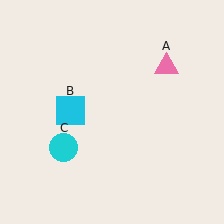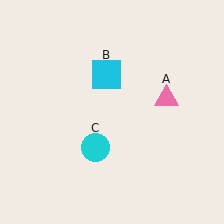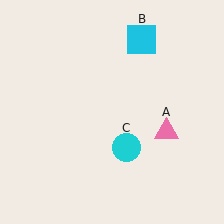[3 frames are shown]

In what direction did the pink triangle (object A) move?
The pink triangle (object A) moved down.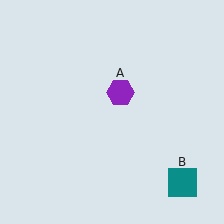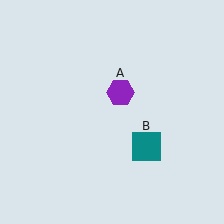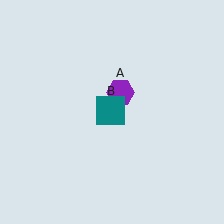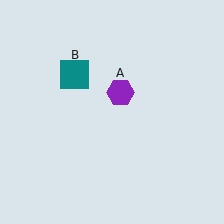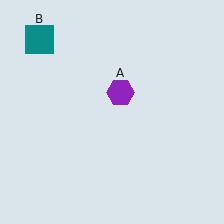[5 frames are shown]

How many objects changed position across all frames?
1 object changed position: teal square (object B).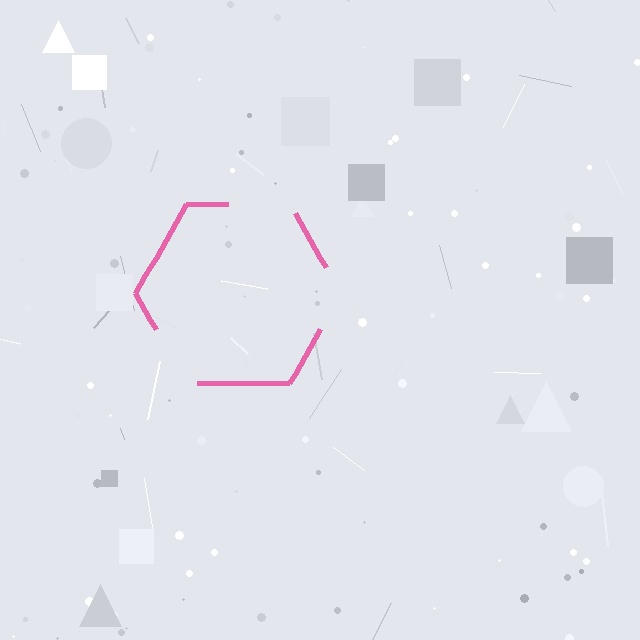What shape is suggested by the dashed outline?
The dashed outline suggests a hexagon.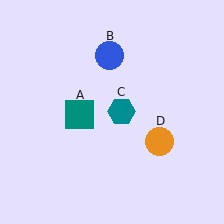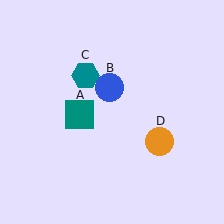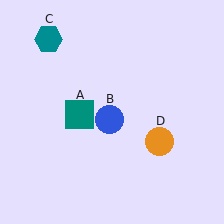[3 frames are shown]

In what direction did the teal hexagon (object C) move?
The teal hexagon (object C) moved up and to the left.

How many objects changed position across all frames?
2 objects changed position: blue circle (object B), teal hexagon (object C).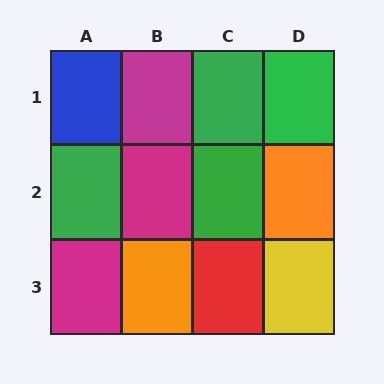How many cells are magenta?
3 cells are magenta.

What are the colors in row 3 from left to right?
Magenta, orange, red, yellow.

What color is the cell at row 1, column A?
Blue.